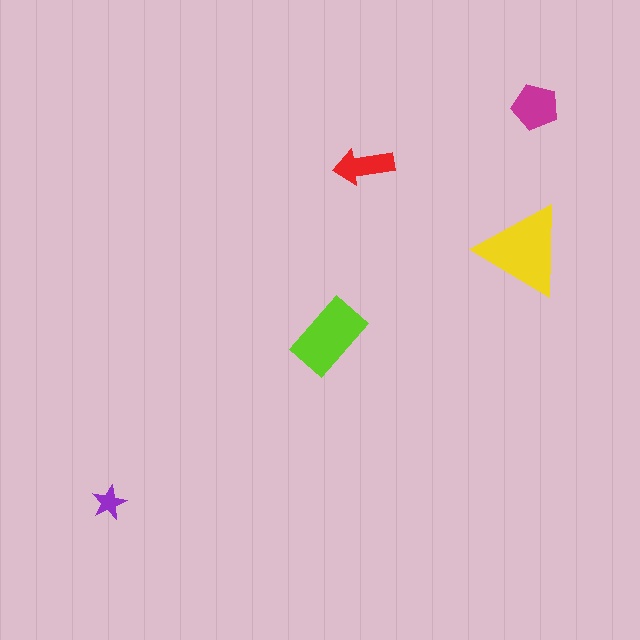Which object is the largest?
The yellow triangle.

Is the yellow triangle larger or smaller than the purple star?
Larger.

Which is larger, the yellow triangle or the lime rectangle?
The yellow triangle.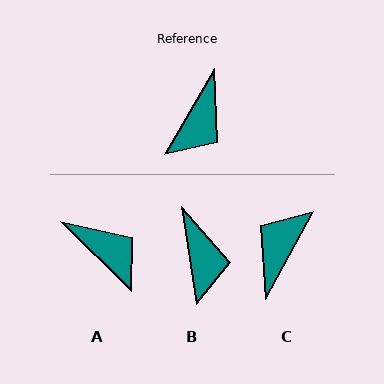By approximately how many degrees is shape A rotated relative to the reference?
Approximately 75 degrees counter-clockwise.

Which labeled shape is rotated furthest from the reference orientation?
C, about 179 degrees away.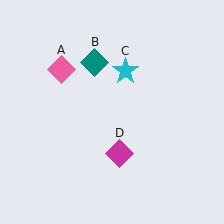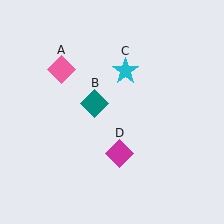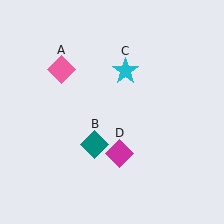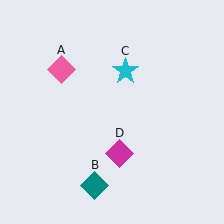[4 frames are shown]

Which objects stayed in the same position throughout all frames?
Pink diamond (object A) and cyan star (object C) and magenta diamond (object D) remained stationary.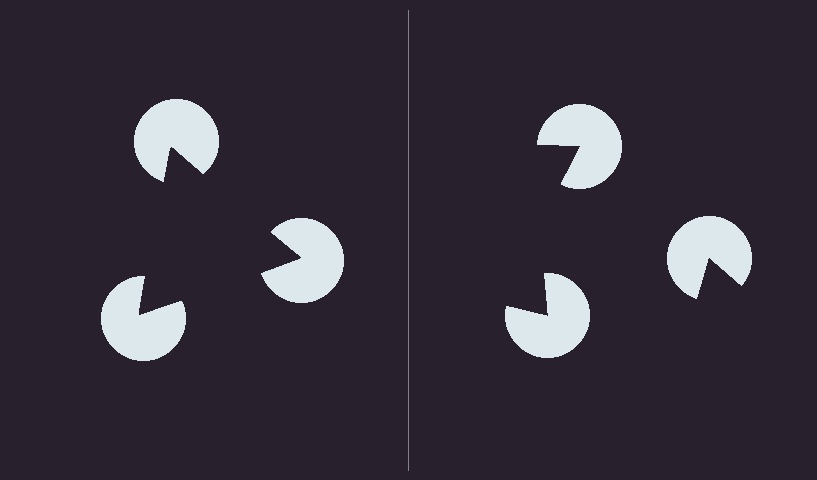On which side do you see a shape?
An illusory triangle appears on the left side. On the right side the wedge cuts are rotated, so no coherent shape forms.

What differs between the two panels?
The pac-man discs are positioned identically on both sides; only the wedge orientations differ. On the left they align to a triangle; on the right they are misaligned.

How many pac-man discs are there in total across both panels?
6 — 3 on each side.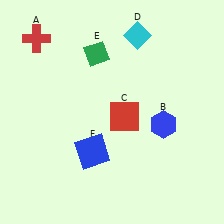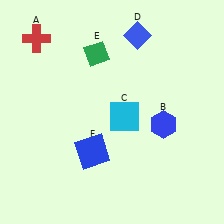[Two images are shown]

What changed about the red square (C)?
In Image 1, C is red. In Image 2, it changed to cyan.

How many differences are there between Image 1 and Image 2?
There are 2 differences between the two images.